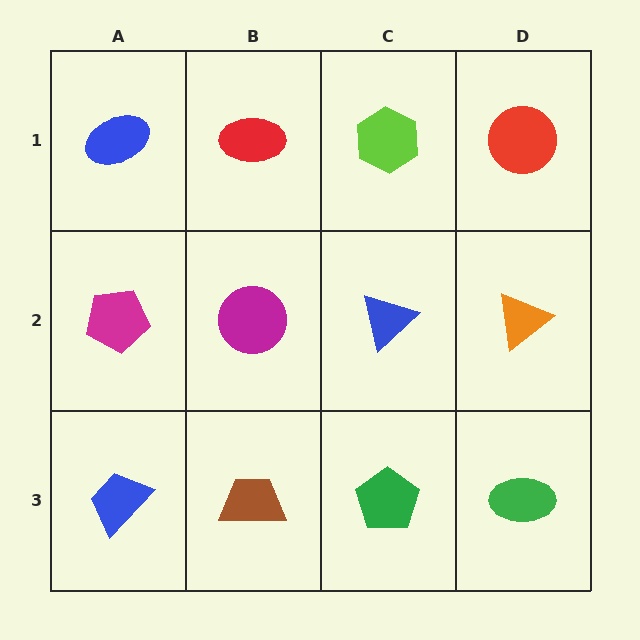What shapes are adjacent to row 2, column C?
A lime hexagon (row 1, column C), a green pentagon (row 3, column C), a magenta circle (row 2, column B), an orange triangle (row 2, column D).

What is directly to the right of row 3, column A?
A brown trapezoid.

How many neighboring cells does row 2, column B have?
4.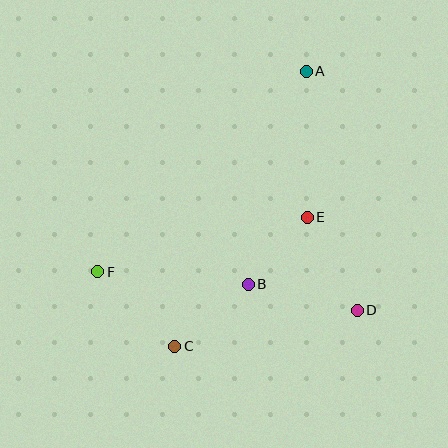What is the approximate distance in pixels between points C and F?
The distance between C and F is approximately 107 pixels.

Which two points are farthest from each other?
Points A and C are farthest from each other.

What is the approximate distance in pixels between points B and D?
The distance between B and D is approximately 112 pixels.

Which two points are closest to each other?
Points B and E are closest to each other.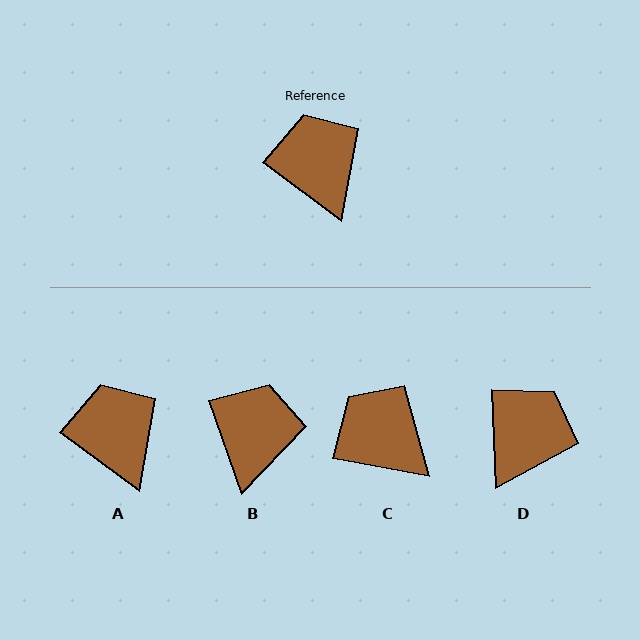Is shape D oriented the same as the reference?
No, it is off by about 52 degrees.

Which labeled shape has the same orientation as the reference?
A.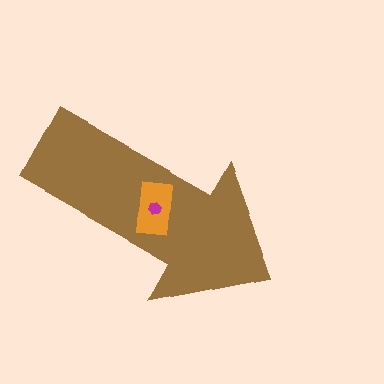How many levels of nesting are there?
3.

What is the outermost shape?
The brown arrow.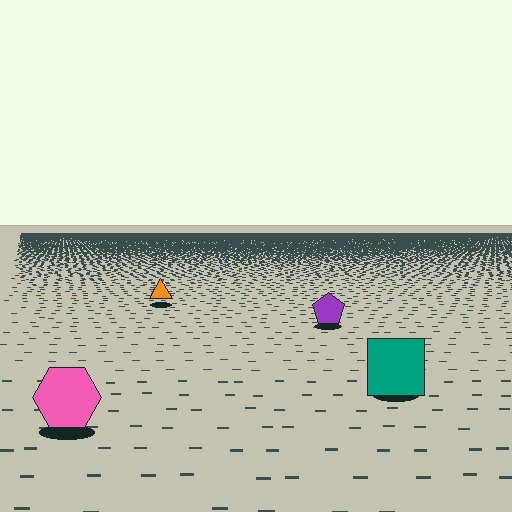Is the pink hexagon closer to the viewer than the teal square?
Yes. The pink hexagon is closer — you can tell from the texture gradient: the ground texture is coarser near it.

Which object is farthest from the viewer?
The orange triangle is farthest from the viewer. It appears smaller and the ground texture around it is denser.